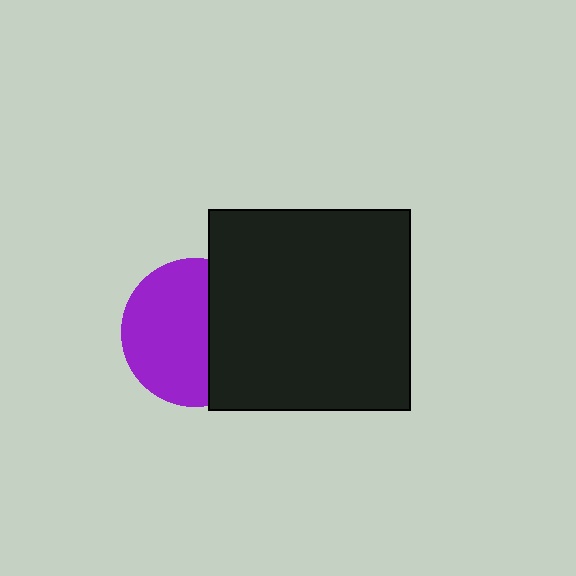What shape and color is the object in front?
The object in front is a black square.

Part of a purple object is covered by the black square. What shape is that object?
It is a circle.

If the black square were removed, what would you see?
You would see the complete purple circle.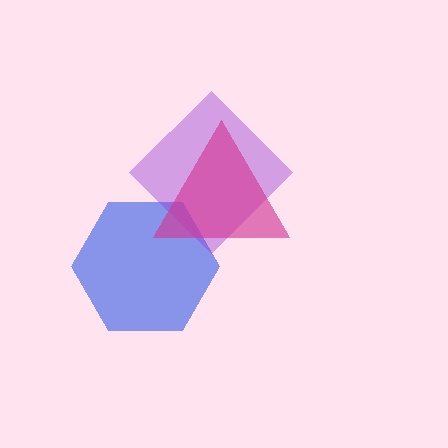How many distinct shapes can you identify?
There are 3 distinct shapes: a blue hexagon, a purple diamond, a magenta triangle.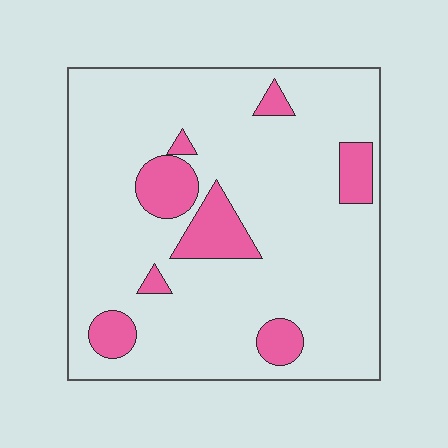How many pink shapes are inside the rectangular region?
8.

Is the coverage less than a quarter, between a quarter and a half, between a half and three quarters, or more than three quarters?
Less than a quarter.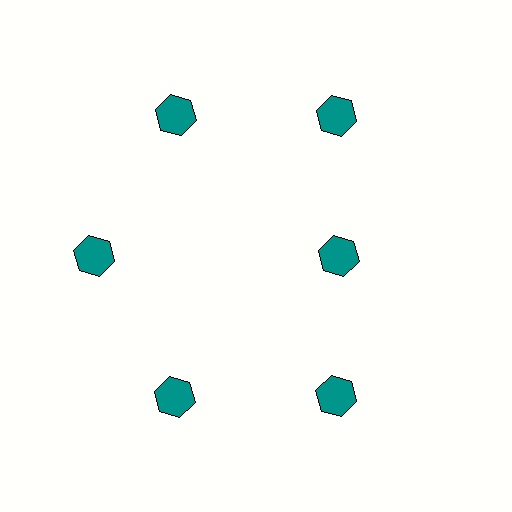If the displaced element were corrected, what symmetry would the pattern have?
It would have 6-fold rotational symmetry — the pattern would map onto itself every 60 degrees.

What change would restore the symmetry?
The symmetry would be restored by moving it outward, back onto the ring so that all 6 hexagons sit at equal angles and equal distance from the center.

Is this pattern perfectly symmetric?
No. The 6 teal hexagons are arranged in a ring, but one element near the 3 o'clock position is pulled inward toward the center, breaking the 6-fold rotational symmetry.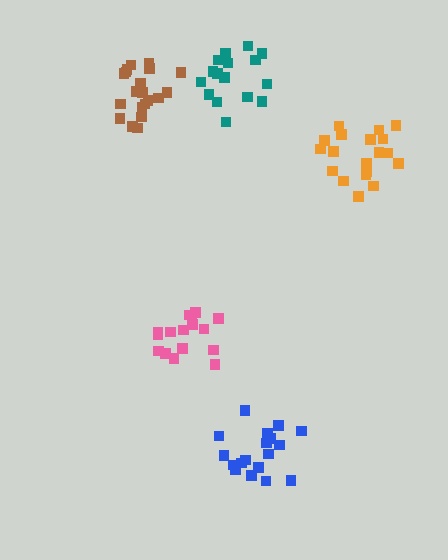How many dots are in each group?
Group 1: 18 dots, Group 2: 20 dots, Group 3: 16 dots, Group 4: 17 dots, Group 5: 19 dots (90 total).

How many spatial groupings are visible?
There are 5 spatial groupings.